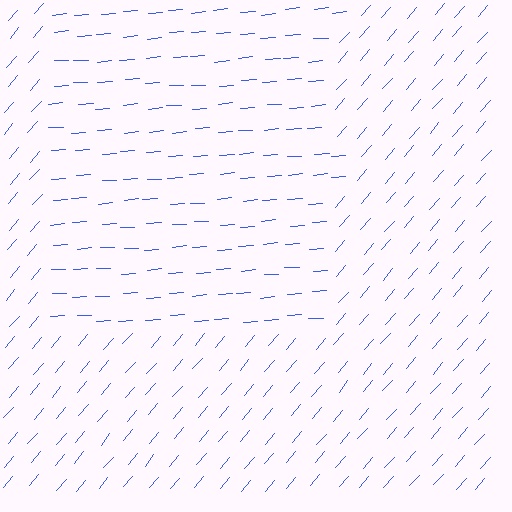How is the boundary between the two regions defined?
The boundary is defined purely by a change in line orientation (approximately 45 degrees difference). All lines are the same color and thickness.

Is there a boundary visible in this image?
Yes, there is a texture boundary formed by a change in line orientation.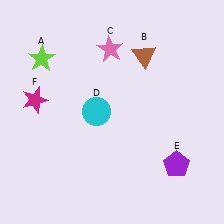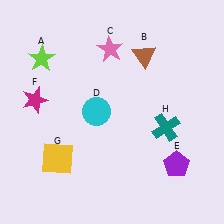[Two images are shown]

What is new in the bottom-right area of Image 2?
A teal cross (H) was added in the bottom-right area of Image 2.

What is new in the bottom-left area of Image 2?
A yellow square (G) was added in the bottom-left area of Image 2.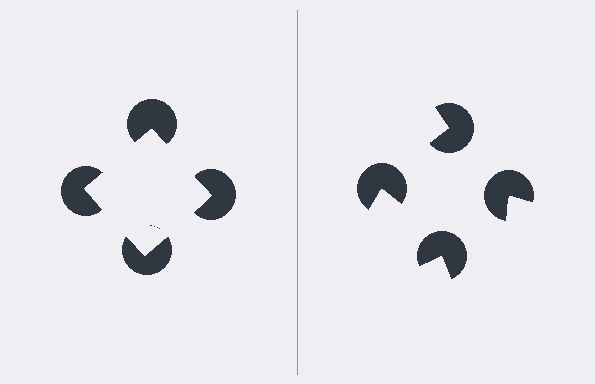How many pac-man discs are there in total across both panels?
8 — 4 on each side.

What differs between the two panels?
The pac-man discs are positioned identically on both sides; only the wedge orientations differ. On the left they align to a square; on the right they are misaligned.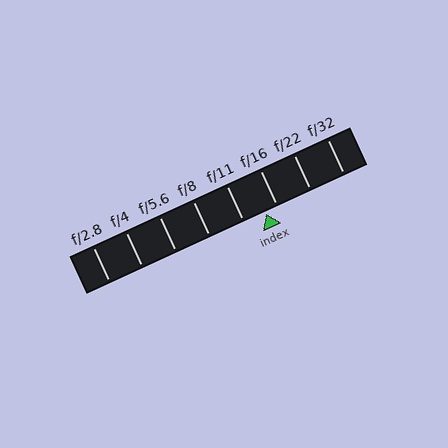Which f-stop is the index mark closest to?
The index mark is closest to f/16.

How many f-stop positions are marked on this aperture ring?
There are 8 f-stop positions marked.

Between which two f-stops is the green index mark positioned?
The index mark is between f/11 and f/16.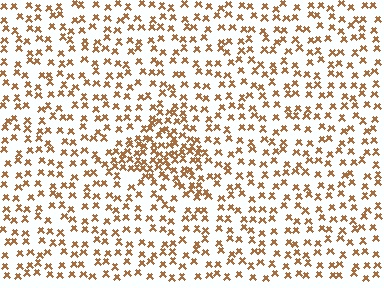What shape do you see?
I see a triangle.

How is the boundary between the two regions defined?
The boundary is defined by a change in element density (approximately 2.1x ratio). All elements are the same color, size, and shape.